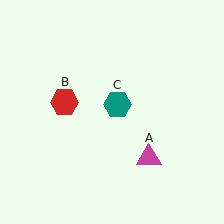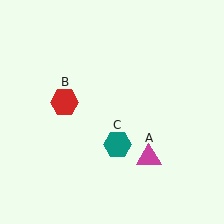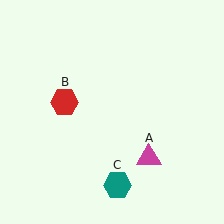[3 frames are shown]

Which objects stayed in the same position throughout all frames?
Magenta triangle (object A) and red hexagon (object B) remained stationary.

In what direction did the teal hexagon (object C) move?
The teal hexagon (object C) moved down.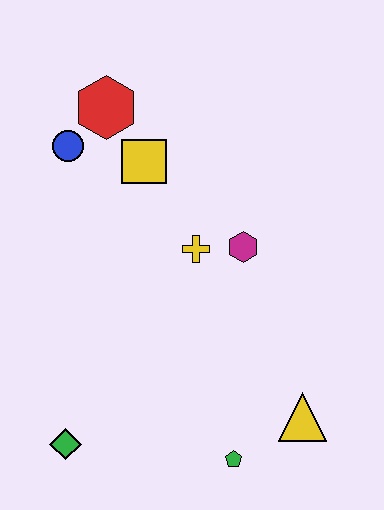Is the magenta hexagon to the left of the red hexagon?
No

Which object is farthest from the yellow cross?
The green diamond is farthest from the yellow cross.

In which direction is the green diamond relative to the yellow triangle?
The green diamond is to the left of the yellow triangle.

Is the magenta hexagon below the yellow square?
Yes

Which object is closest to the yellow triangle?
The green pentagon is closest to the yellow triangle.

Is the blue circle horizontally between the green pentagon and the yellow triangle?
No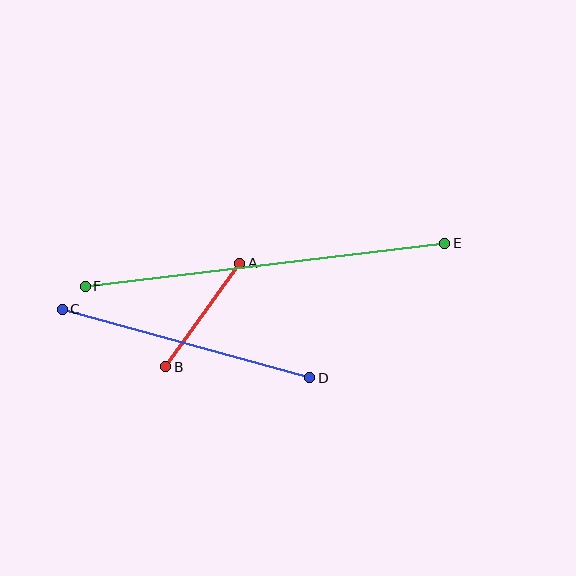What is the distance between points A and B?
The distance is approximately 128 pixels.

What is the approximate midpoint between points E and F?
The midpoint is at approximately (265, 265) pixels.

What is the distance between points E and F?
The distance is approximately 362 pixels.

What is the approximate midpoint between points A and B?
The midpoint is at approximately (203, 315) pixels.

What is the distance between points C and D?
The distance is approximately 256 pixels.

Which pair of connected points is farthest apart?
Points E and F are farthest apart.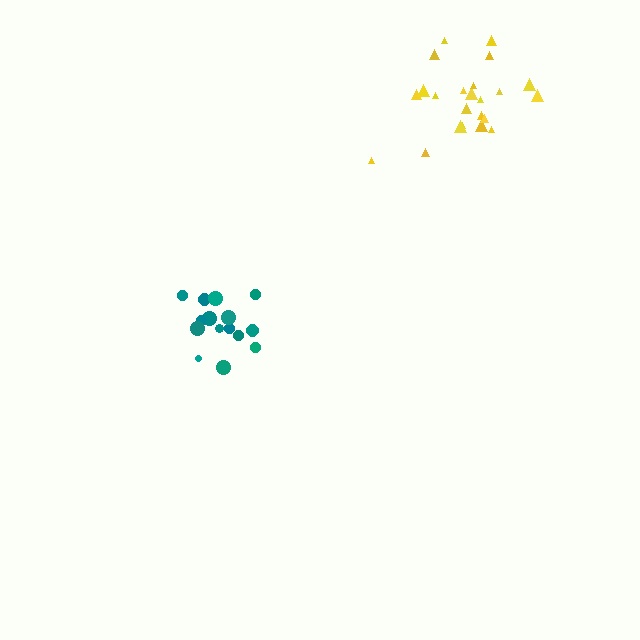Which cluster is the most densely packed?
Teal.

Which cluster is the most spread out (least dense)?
Yellow.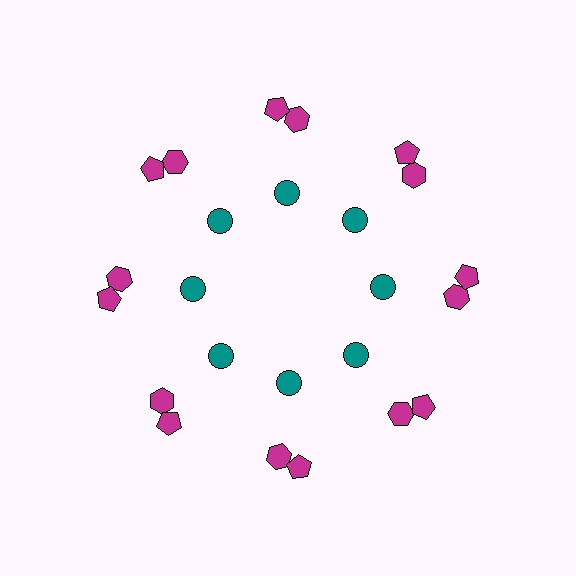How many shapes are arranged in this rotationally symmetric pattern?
There are 24 shapes, arranged in 8 groups of 3.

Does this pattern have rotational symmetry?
Yes, this pattern has 8-fold rotational symmetry. It looks the same after rotating 45 degrees around the center.